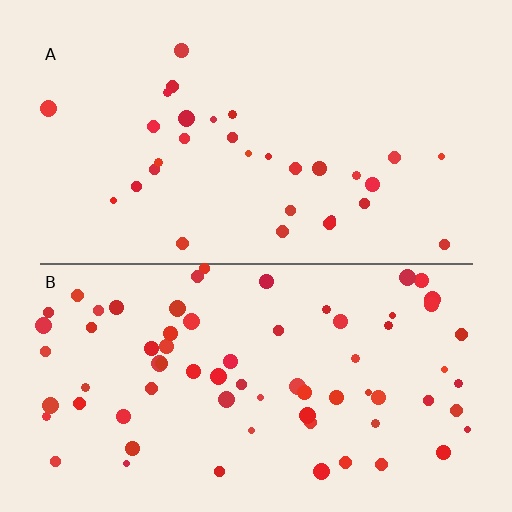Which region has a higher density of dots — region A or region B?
B (the bottom).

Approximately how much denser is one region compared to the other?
Approximately 2.3× — region B over region A.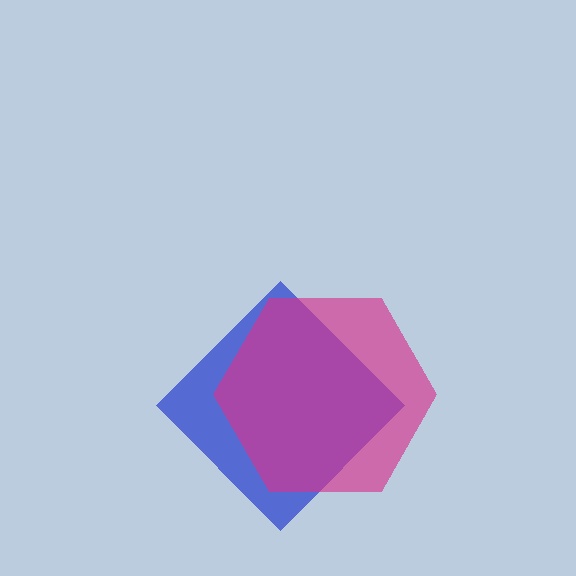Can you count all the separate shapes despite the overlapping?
Yes, there are 2 separate shapes.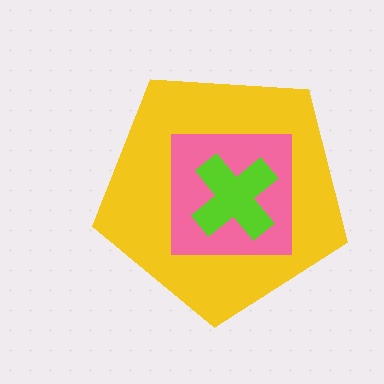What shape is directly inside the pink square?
The lime cross.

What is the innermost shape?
The lime cross.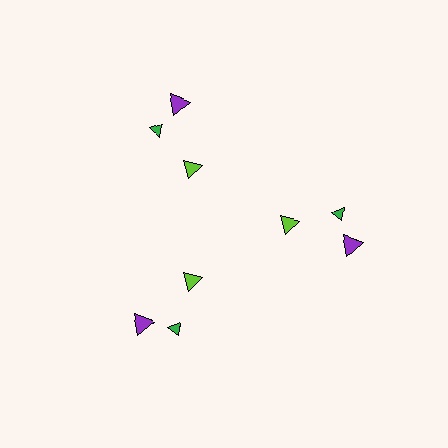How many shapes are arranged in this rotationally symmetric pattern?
There are 9 shapes, arranged in 3 groups of 3.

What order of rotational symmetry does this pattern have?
This pattern has 3-fold rotational symmetry.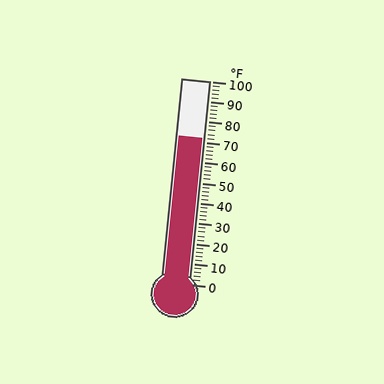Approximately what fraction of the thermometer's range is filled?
The thermometer is filled to approximately 70% of its range.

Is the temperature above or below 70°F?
The temperature is above 70°F.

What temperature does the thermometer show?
The thermometer shows approximately 72°F.